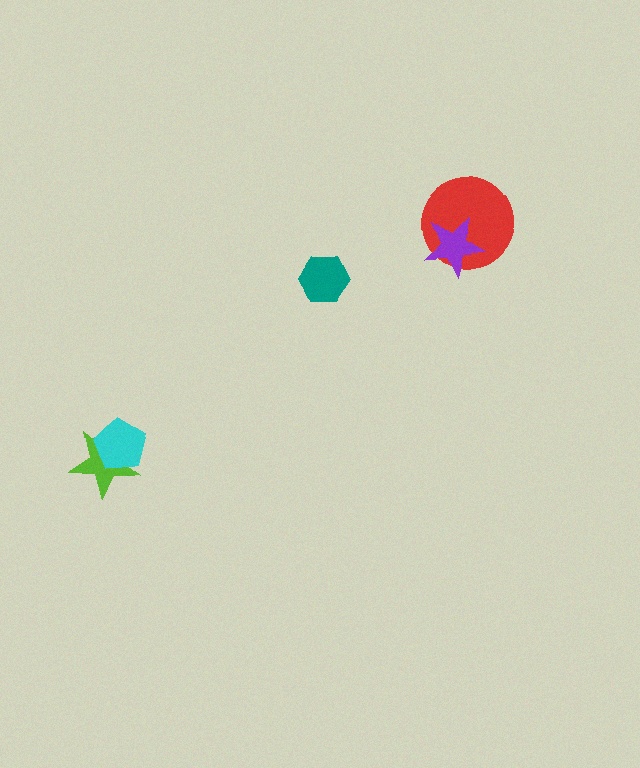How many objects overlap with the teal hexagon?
0 objects overlap with the teal hexagon.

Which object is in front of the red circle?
The purple star is in front of the red circle.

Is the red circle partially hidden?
Yes, it is partially covered by another shape.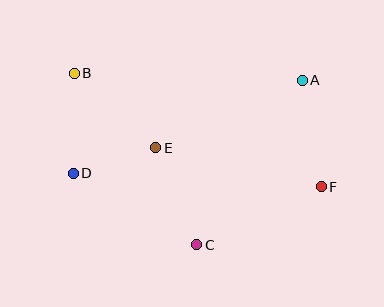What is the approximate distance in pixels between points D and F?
The distance between D and F is approximately 248 pixels.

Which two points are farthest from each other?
Points B and F are farthest from each other.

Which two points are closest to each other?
Points D and E are closest to each other.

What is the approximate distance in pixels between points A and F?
The distance between A and F is approximately 108 pixels.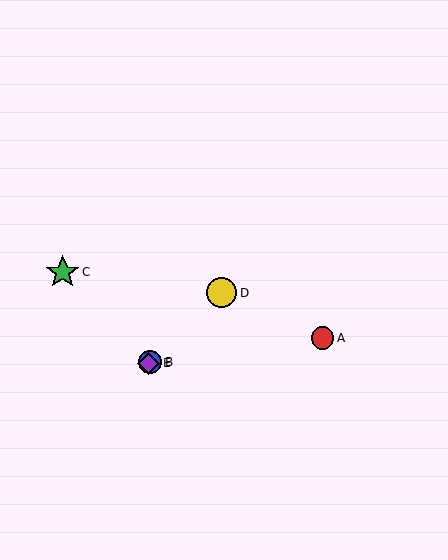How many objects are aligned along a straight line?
3 objects (B, D, E) are aligned along a straight line.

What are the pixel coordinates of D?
Object D is at (222, 293).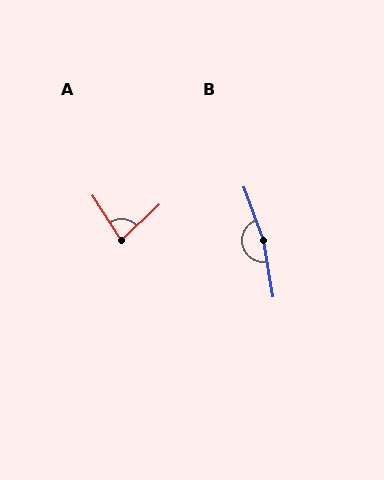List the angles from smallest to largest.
A (80°), B (170°).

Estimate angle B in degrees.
Approximately 170 degrees.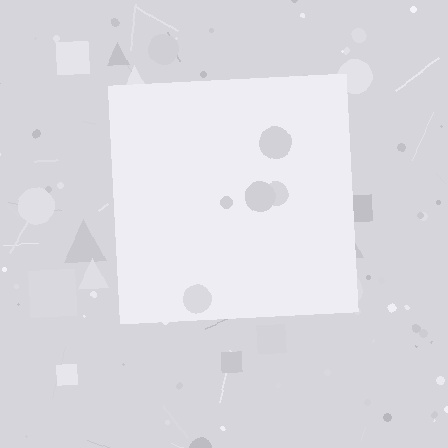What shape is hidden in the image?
A square is hidden in the image.